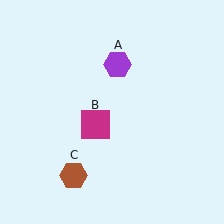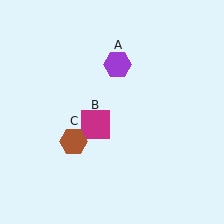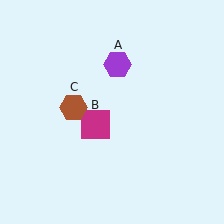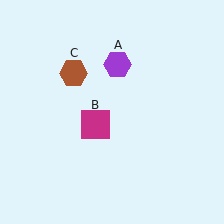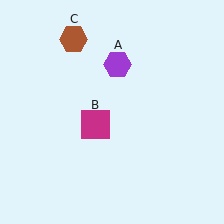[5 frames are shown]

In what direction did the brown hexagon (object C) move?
The brown hexagon (object C) moved up.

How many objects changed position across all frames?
1 object changed position: brown hexagon (object C).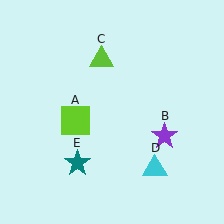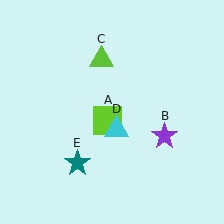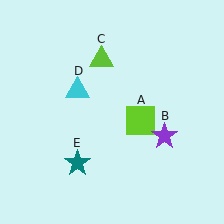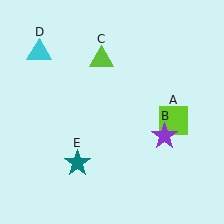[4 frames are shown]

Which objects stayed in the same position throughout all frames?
Purple star (object B) and lime triangle (object C) and teal star (object E) remained stationary.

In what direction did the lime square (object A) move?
The lime square (object A) moved right.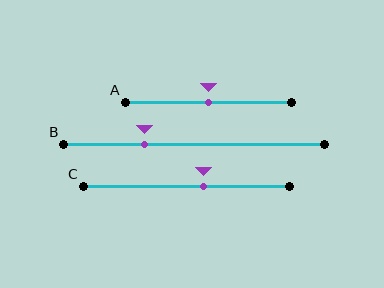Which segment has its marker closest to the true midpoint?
Segment A has its marker closest to the true midpoint.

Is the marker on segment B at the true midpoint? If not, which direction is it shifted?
No, the marker on segment B is shifted to the left by about 19% of the segment length.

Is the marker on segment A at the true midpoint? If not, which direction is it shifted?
Yes, the marker on segment A is at the true midpoint.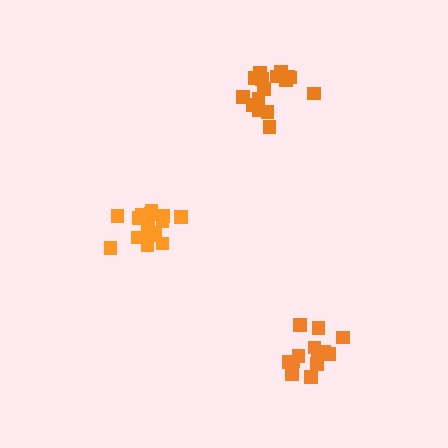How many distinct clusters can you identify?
There are 3 distinct clusters.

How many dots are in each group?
Group 1: 16 dots, Group 2: 13 dots, Group 3: 17 dots (46 total).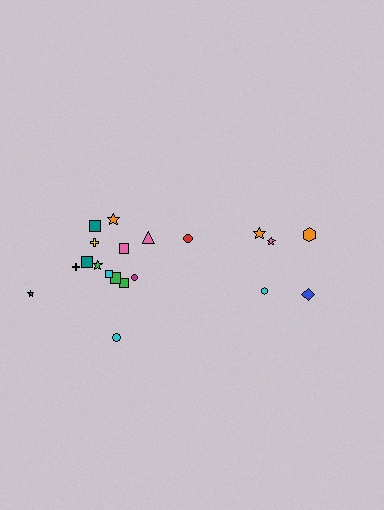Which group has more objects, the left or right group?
The left group.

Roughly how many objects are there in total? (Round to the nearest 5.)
Roughly 20 objects in total.